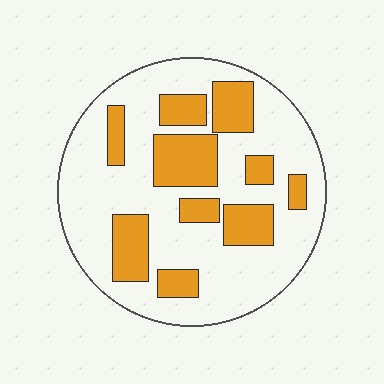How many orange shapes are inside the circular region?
10.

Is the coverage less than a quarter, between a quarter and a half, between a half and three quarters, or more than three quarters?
Between a quarter and a half.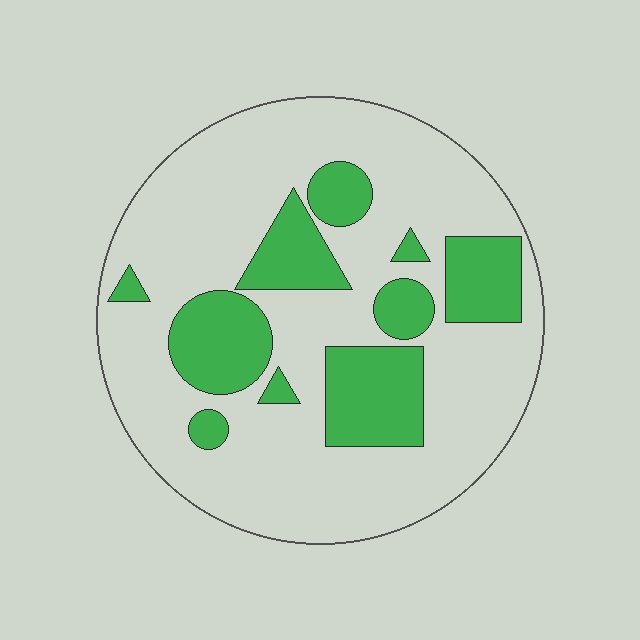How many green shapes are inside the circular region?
10.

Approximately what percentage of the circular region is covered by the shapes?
Approximately 25%.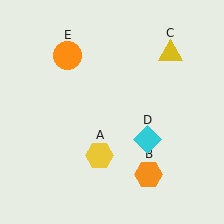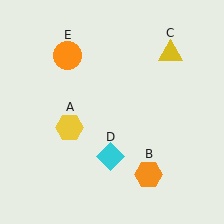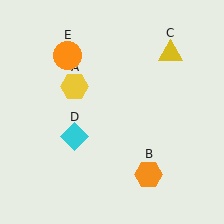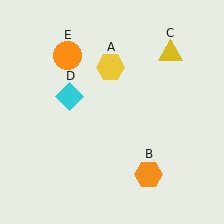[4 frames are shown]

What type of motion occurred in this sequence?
The yellow hexagon (object A), cyan diamond (object D) rotated clockwise around the center of the scene.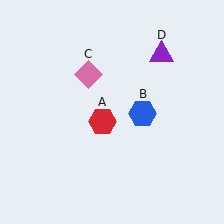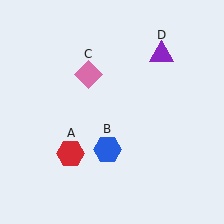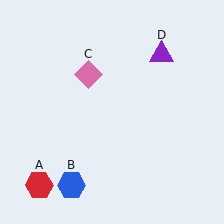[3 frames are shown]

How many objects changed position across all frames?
2 objects changed position: red hexagon (object A), blue hexagon (object B).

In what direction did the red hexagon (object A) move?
The red hexagon (object A) moved down and to the left.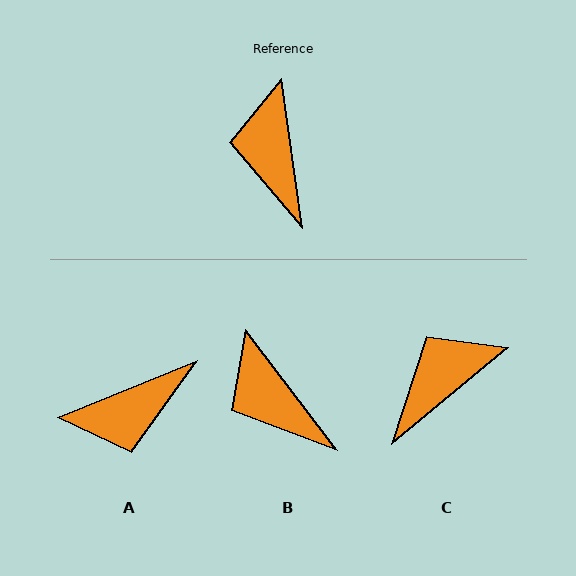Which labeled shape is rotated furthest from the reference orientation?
A, about 104 degrees away.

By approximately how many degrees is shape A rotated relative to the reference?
Approximately 104 degrees counter-clockwise.